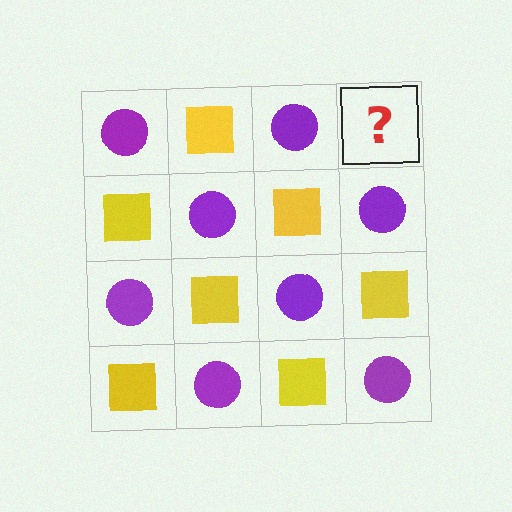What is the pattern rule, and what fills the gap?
The rule is that it alternates purple circle and yellow square in a checkerboard pattern. The gap should be filled with a yellow square.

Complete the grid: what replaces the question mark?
The question mark should be replaced with a yellow square.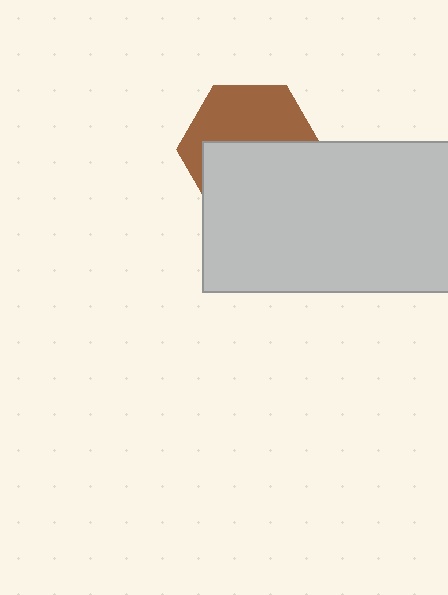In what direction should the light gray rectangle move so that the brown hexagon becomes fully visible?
The light gray rectangle should move down. That is the shortest direction to clear the overlap and leave the brown hexagon fully visible.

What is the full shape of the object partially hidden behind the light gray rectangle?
The partially hidden object is a brown hexagon.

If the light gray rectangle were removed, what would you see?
You would see the complete brown hexagon.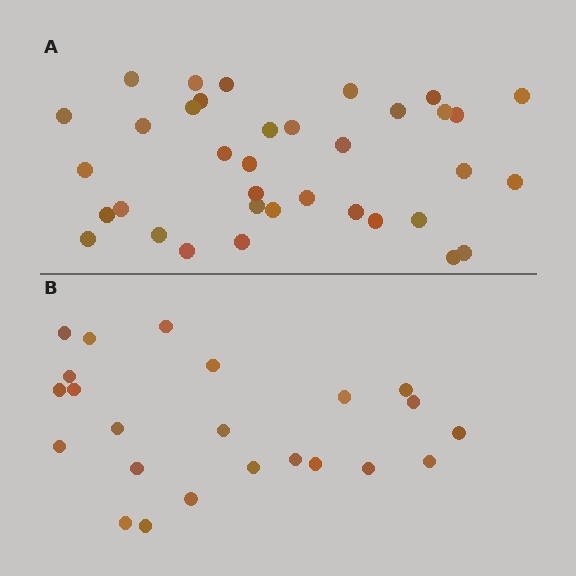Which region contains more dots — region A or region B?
Region A (the top region) has more dots.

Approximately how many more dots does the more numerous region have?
Region A has approximately 15 more dots than region B.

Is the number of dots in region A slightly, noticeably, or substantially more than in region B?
Region A has substantially more. The ratio is roughly 1.6 to 1.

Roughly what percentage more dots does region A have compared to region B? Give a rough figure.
About 55% more.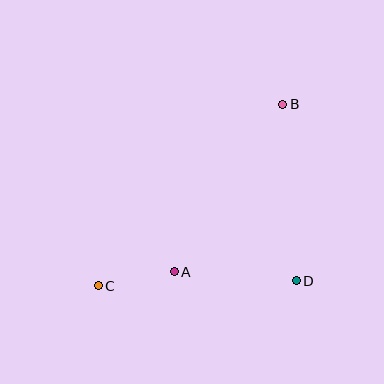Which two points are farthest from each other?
Points B and C are farthest from each other.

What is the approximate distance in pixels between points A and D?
The distance between A and D is approximately 122 pixels.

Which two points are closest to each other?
Points A and C are closest to each other.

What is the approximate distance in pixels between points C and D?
The distance between C and D is approximately 198 pixels.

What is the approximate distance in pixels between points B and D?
The distance between B and D is approximately 177 pixels.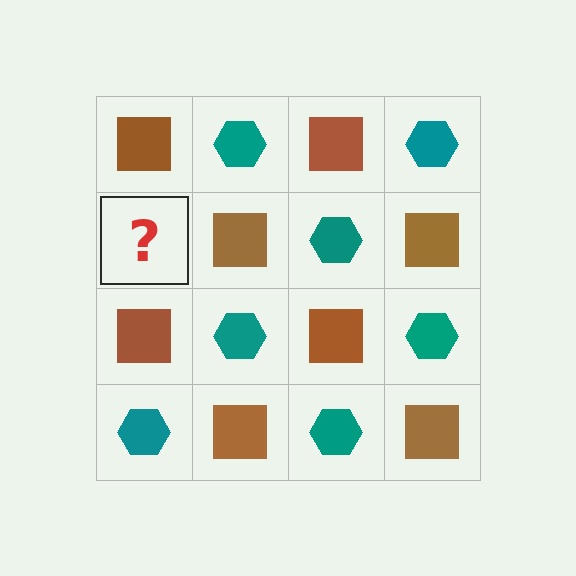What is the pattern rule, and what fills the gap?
The rule is that it alternates brown square and teal hexagon in a checkerboard pattern. The gap should be filled with a teal hexagon.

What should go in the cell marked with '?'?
The missing cell should contain a teal hexagon.